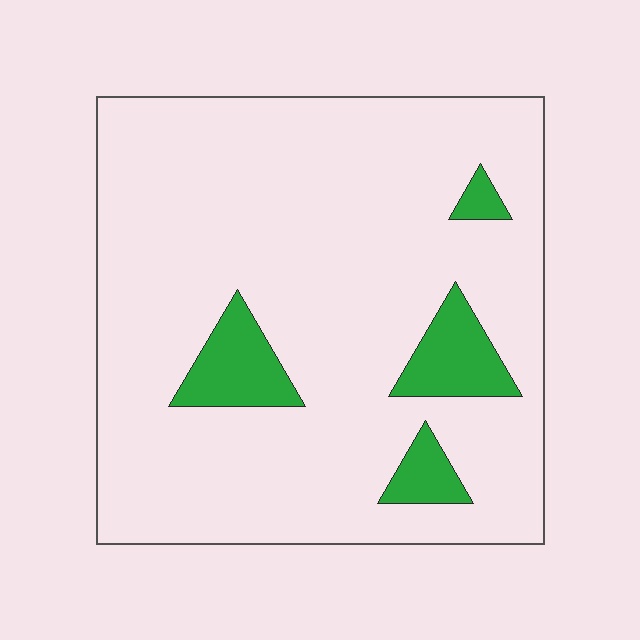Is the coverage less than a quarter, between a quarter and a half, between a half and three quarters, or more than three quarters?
Less than a quarter.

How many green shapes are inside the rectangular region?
4.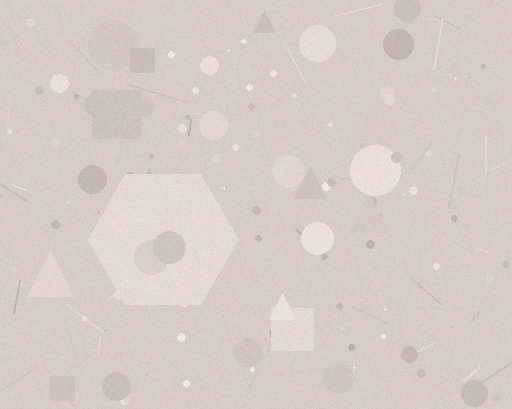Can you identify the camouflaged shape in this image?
The camouflaged shape is a hexagon.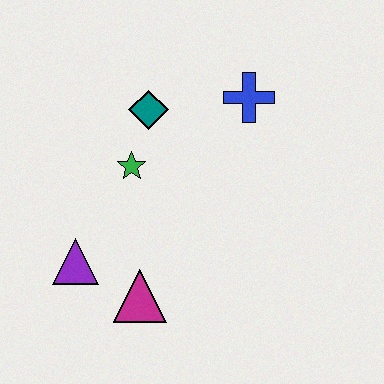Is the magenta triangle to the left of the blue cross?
Yes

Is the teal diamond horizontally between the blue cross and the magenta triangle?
Yes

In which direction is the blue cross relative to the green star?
The blue cross is to the right of the green star.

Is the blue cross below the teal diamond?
No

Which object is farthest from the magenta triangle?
The blue cross is farthest from the magenta triangle.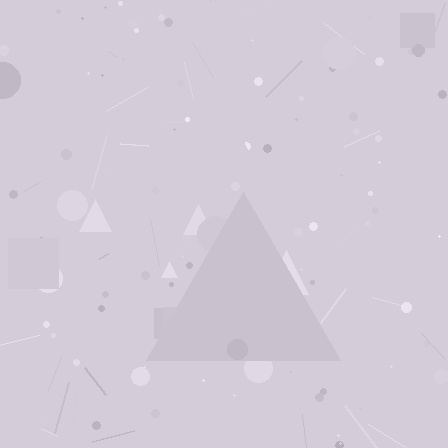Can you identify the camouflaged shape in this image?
The camouflaged shape is a triangle.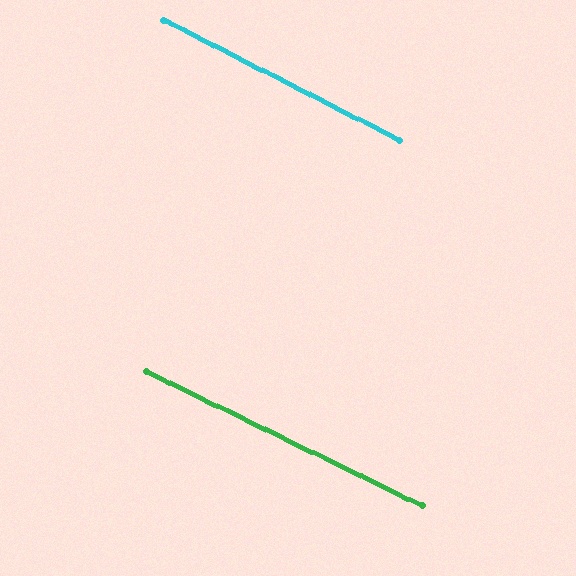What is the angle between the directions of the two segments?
Approximately 1 degree.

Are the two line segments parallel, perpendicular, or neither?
Parallel — their directions differ by only 1.2°.